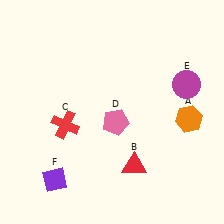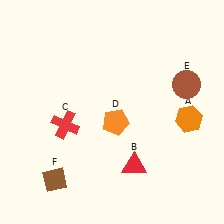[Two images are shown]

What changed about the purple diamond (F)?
In Image 1, F is purple. In Image 2, it changed to brown.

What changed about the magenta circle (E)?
In Image 1, E is magenta. In Image 2, it changed to brown.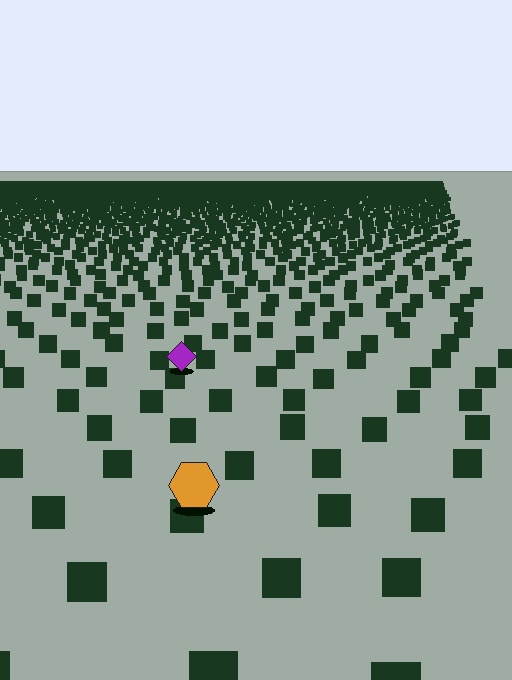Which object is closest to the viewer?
The orange hexagon is closest. The texture marks near it are larger and more spread out.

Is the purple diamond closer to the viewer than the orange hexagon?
No. The orange hexagon is closer — you can tell from the texture gradient: the ground texture is coarser near it.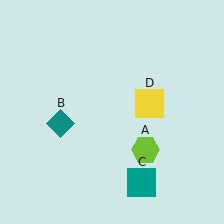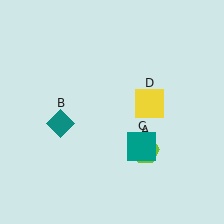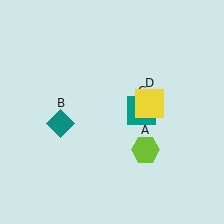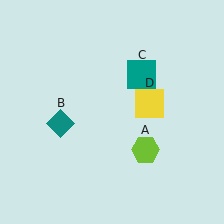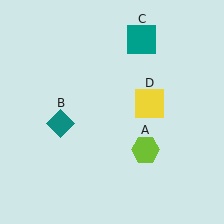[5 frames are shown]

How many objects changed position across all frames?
1 object changed position: teal square (object C).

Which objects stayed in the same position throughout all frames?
Lime hexagon (object A) and teal diamond (object B) and yellow square (object D) remained stationary.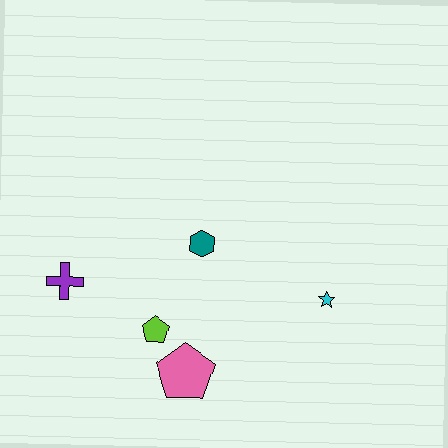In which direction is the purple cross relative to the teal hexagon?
The purple cross is to the left of the teal hexagon.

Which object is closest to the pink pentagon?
The lime pentagon is closest to the pink pentagon.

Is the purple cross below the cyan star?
No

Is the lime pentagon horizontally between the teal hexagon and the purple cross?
Yes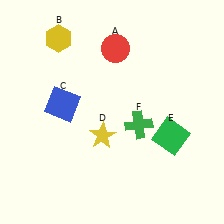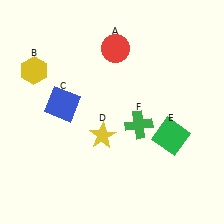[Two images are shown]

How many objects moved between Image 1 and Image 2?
1 object moved between the two images.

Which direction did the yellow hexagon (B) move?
The yellow hexagon (B) moved down.